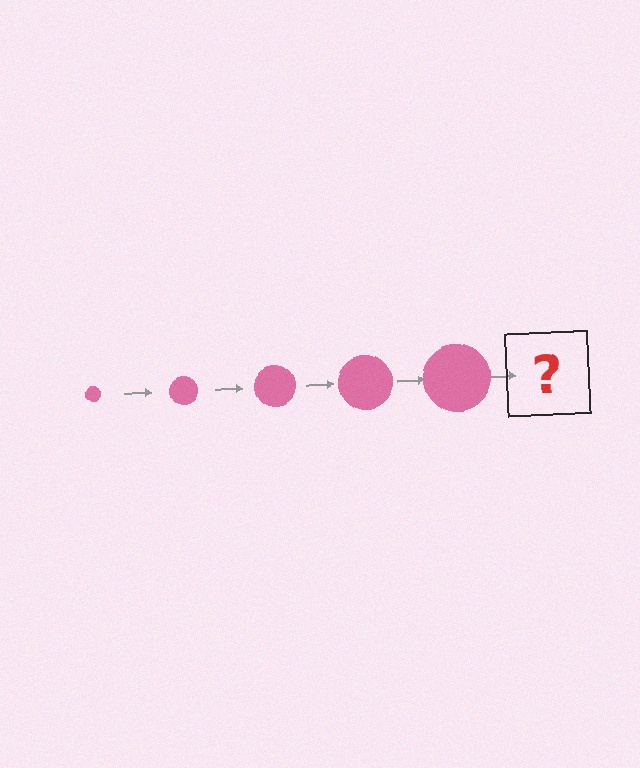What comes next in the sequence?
The next element should be a pink circle, larger than the previous one.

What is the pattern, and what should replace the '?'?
The pattern is that the circle gets progressively larger each step. The '?' should be a pink circle, larger than the previous one.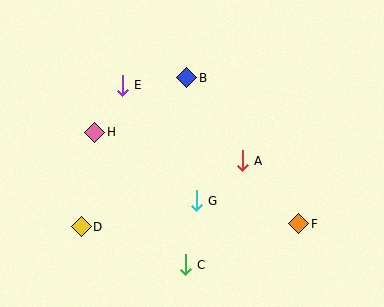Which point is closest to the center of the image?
Point G at (196, 201) is closest to the center.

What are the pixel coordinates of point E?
Point E is at (122, 85).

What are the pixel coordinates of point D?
Point D is at (81, 227).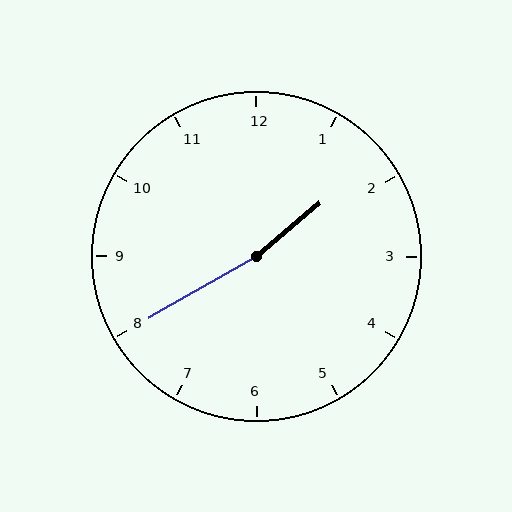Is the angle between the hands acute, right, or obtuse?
It is obtuse.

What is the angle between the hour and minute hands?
Approximately 170 degrees.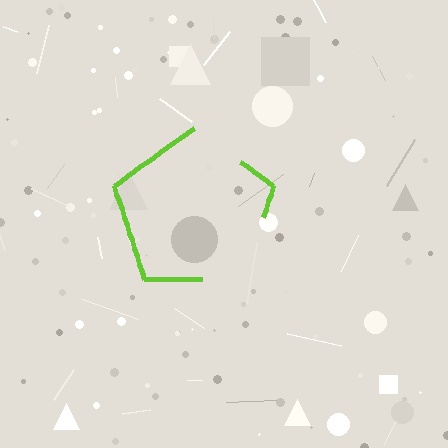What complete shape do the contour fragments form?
The contour fragments form a pentagon.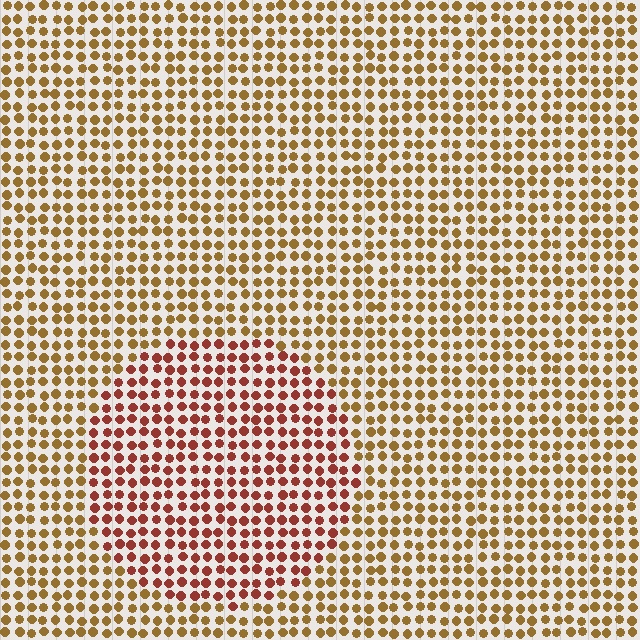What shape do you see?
I see a circle.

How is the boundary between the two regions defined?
The boundary is defined purely by a slight shift in hue (about 34 degrees). Spacing, size, and orientation are identical on both sides.